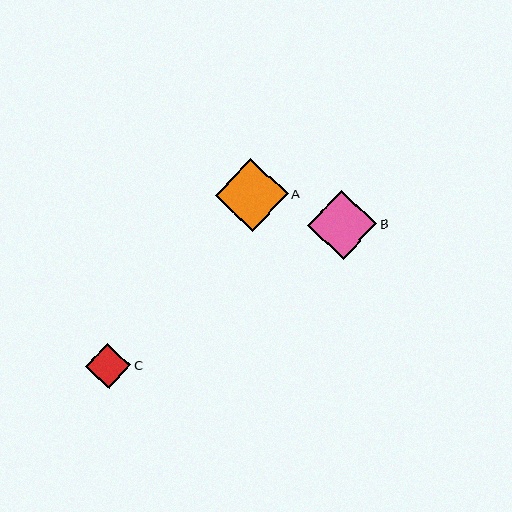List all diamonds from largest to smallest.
From largest to smallest: A, B, C.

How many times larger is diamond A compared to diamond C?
Diamond A is approximately 1.6 times the size of diamond C.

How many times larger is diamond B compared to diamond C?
Diamond B is approximately 1.5 times the size of diamond C.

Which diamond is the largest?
Diamond A is the largest with a size of approximately 73 pixels.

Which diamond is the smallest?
Diamond C is the smallest with a size of approximately 45 pixels.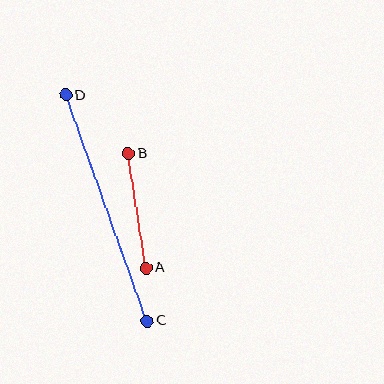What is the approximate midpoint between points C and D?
The midpoint is at approximately (107, 208) pixels.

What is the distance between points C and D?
The distance is approximately 240 pixels.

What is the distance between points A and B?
The distance is approximately 116 pixels.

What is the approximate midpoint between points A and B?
The midpoint is at approximately (137, 211) pixels.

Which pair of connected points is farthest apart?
Points C and D are farthest apart.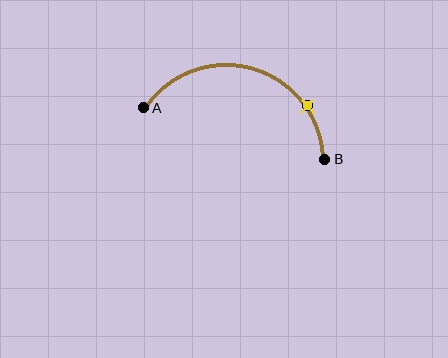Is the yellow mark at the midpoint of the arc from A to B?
No. The yellow mark lies on the arc but is closer to endpoint B. The arc midpoint would be at the point on the curve equidistant along the arc from both A and B.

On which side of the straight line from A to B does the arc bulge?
The arc bulges above the straight line connecting A and B.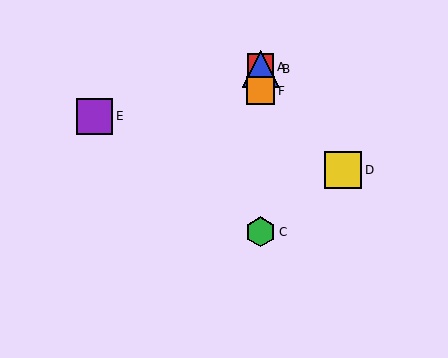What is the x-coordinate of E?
Object E is at x≈95.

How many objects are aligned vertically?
4 objects (A, B, C, F) are aligned vertically.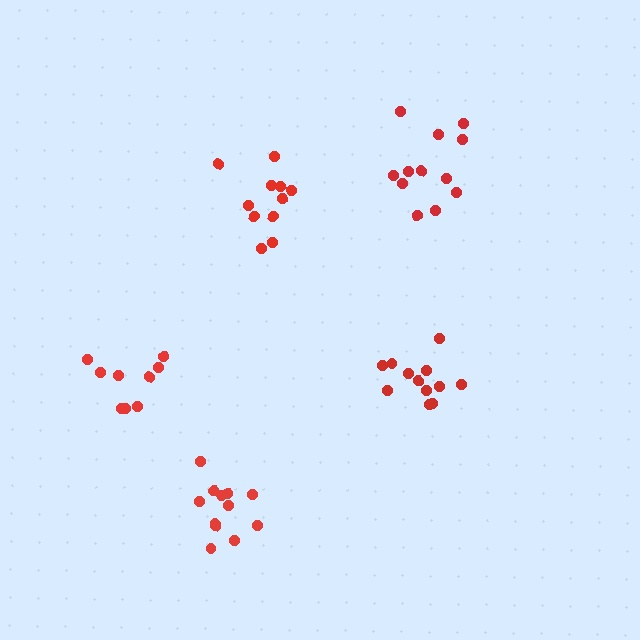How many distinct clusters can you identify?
There are 5 distinct clusters.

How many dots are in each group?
Group 1: 12 dots, Group 2: 11 dots, Group 3: 12 dots, Group 4: 12 dots, Group 5: 9 dots (56 total).